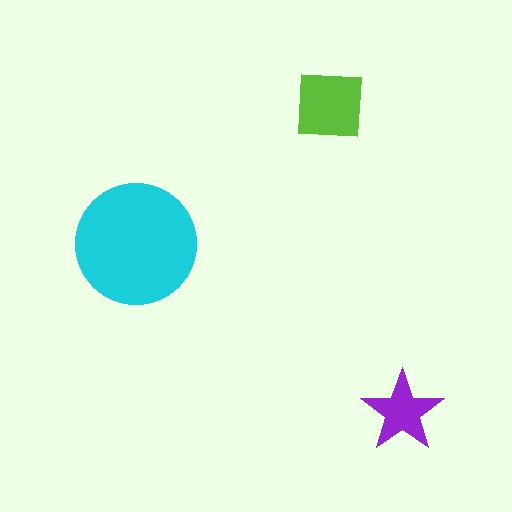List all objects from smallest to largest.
The purple star, the lime square, the cyan circle.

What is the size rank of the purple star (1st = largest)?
3rd.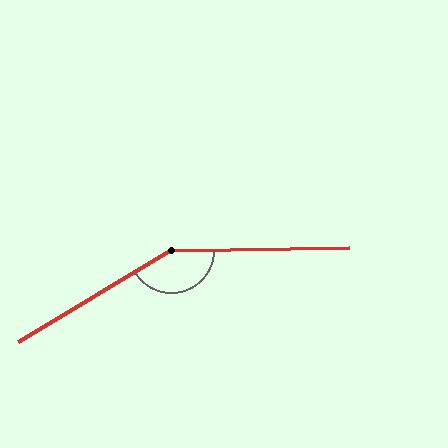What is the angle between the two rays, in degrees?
Approximately 150 degrees.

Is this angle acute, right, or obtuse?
It is obtuse.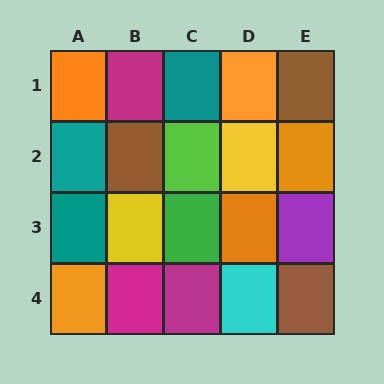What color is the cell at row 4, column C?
Magenta.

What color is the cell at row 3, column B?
Yellow.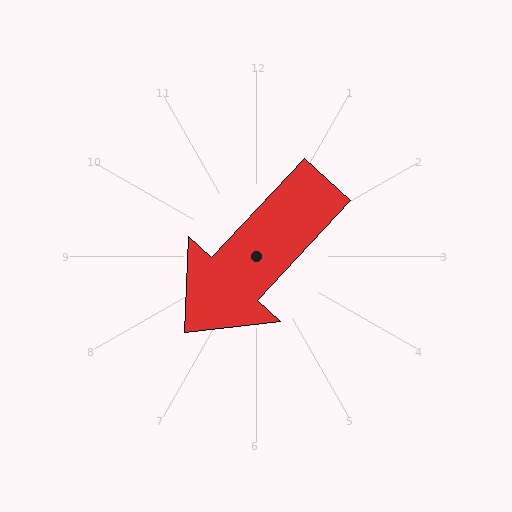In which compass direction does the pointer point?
Southwest.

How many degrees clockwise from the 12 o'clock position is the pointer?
Approximately 223 degrees.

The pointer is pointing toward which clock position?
Roughly 7 o'clock.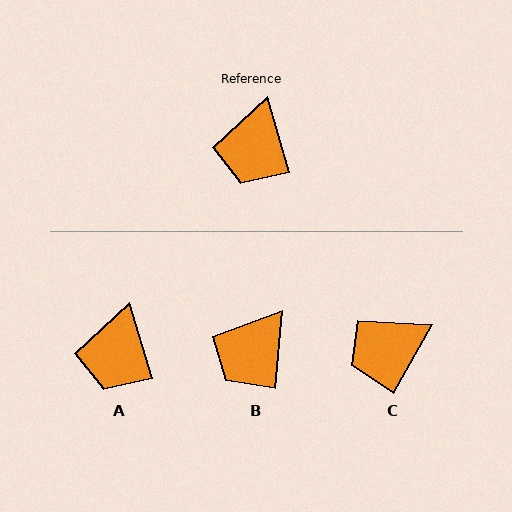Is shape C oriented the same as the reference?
No, it is off by about 46 degrees.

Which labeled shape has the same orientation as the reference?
A.